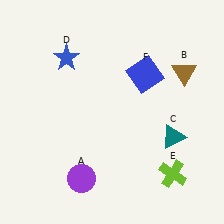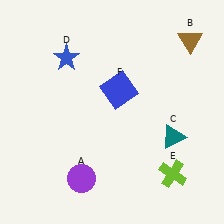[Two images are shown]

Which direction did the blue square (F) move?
The blue square (F) moved left.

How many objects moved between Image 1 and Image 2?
2 objects moved between the two images.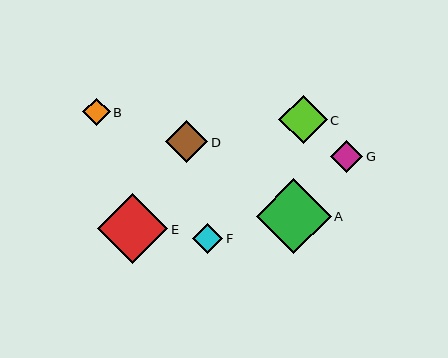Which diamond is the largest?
Diamond A is the largest with a size of approximately 75 pixels.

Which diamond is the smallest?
Diamond B is the smallest with a size of approximately 27 pixels.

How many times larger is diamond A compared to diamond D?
Diamond A is approximately 1.8 times the size of diamond D.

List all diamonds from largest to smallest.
From largest to smallest: A, E, C, D, G, F, B.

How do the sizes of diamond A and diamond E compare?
Diamond A and diamond E are approximately the same size.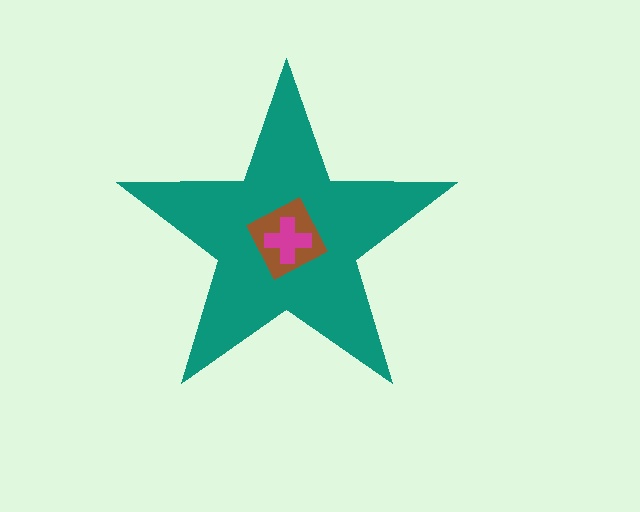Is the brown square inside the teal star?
Yes.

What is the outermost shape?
The teal star.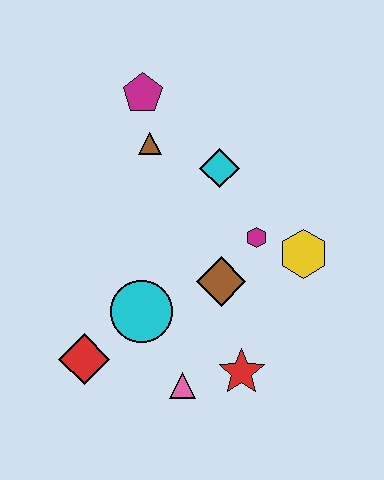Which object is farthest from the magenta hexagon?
The red diamond is farthest from the magenta hexagon.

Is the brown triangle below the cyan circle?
No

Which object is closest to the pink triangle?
The red star is closest to the pink triangle.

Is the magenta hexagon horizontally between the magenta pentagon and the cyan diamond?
No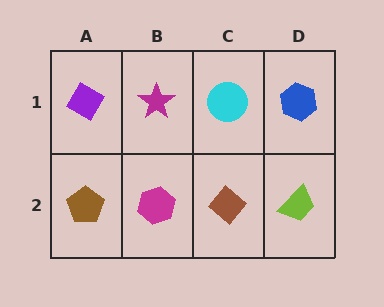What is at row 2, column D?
A lime trapezoid.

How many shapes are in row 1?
4 shapes.